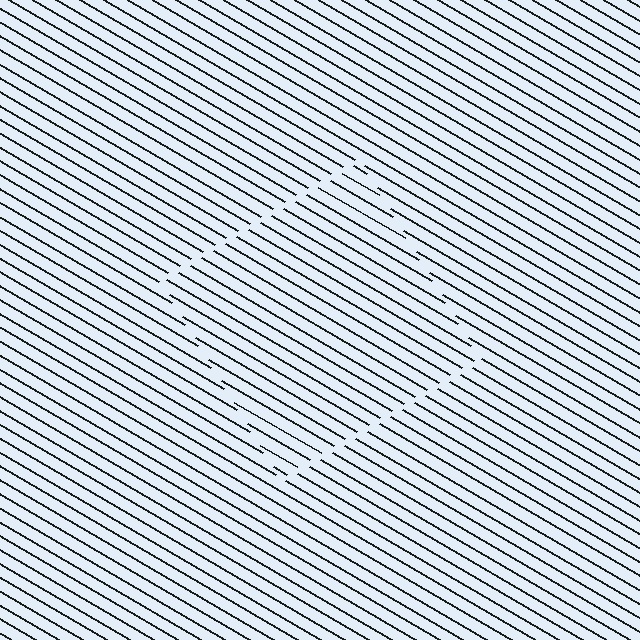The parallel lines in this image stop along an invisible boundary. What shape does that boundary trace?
An illusory square. The interior of the shape contains the same grating, shifted by half a period — the contour is defined by the phase discontinuity where line-ends from the inner and outer gratings abut.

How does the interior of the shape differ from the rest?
The interior of the shape contains the same grating, shifted by half a period — the contour is defined by the phase discontinuity where line-ends from the inner and outer gratings abut.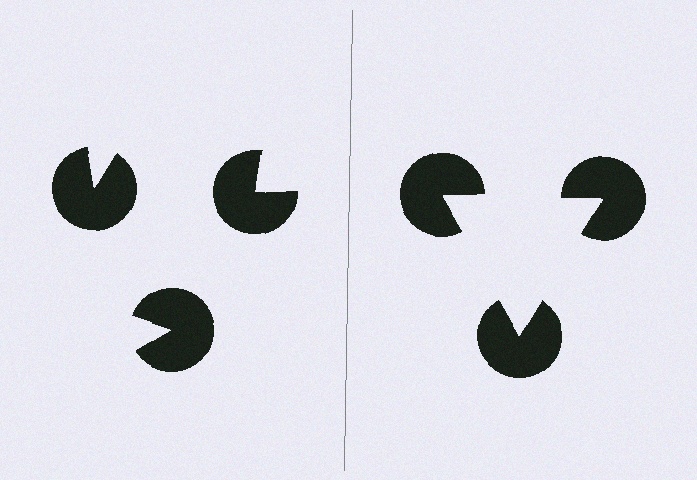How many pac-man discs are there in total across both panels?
6 — 3 on each side.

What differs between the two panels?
The pac-man discs are positioned identically on both sides; only the wedge orientations differ. On the right they align to a triangle; on the left they are misaligned.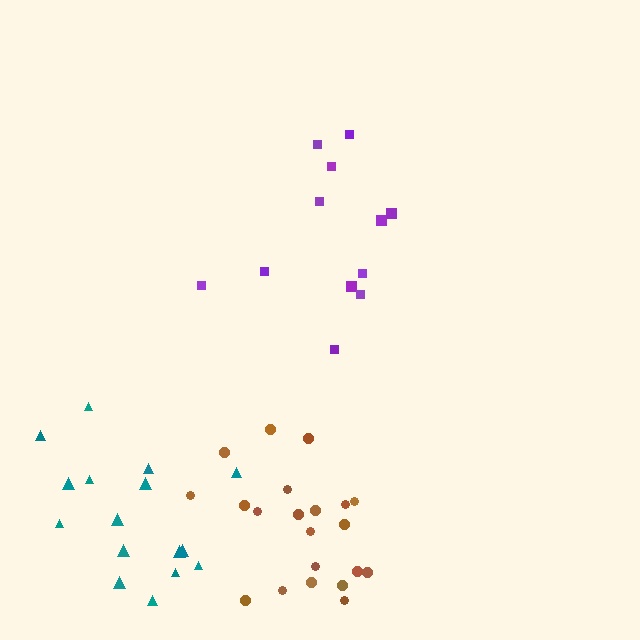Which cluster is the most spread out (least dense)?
Purple.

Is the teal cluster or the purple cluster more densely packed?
Teal.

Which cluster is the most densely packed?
Brown.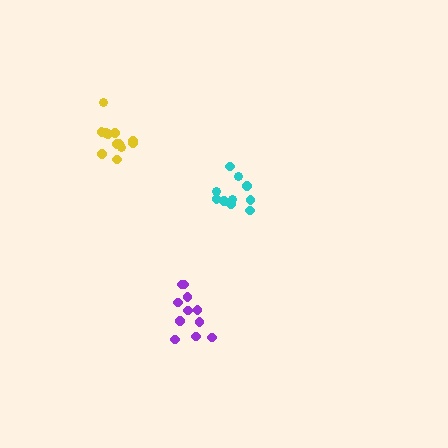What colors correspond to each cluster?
The clusters are colored: yellow, cyan, purple.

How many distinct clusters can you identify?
There are 3 distinct clusters.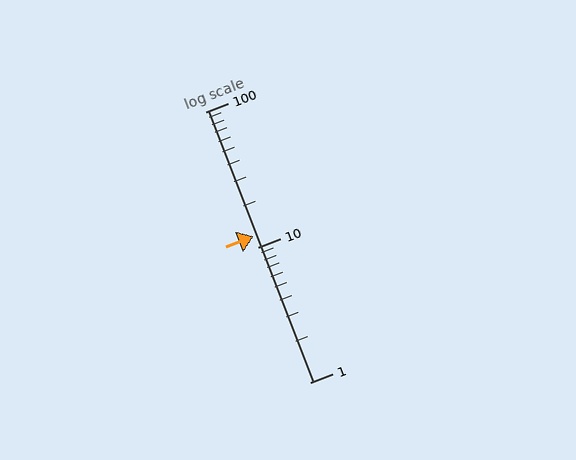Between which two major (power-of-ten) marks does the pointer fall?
The pointer is between 10 and 100.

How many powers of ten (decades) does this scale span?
The scale spans 2 decades, from 1 to 100.